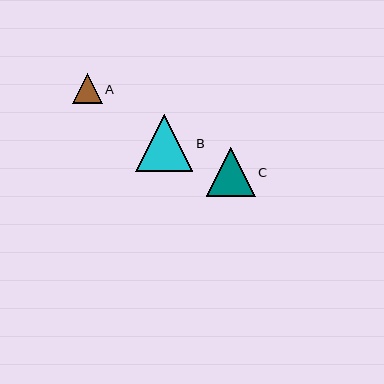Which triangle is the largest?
Triangle B is the largest with a size of approximately 57 pixels.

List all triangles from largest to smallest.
From largest to smallest: B, C, A.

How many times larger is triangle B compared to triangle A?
Triangle B is approximately 1.9 times the size of triangle A.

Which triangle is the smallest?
Triangle A is the smallest with a size of approximately 29 pixels.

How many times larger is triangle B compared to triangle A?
Triangle B is approximately 1.9 times the size of triangle A.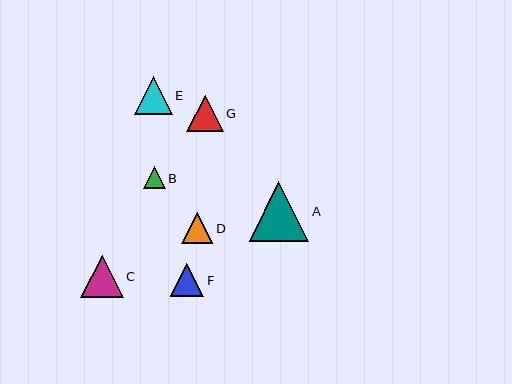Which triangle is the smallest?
Triangle B is the smallest with a size of approximately 22 pixels.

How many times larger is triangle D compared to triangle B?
Triangle D is approximately 1.4 times the size of triangle B.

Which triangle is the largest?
Triangle A is the largest with a size of approximately 59 pixels.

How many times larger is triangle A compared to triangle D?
Triangle A is approximately 1.9 times the size of triangle D.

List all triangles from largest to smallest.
From largest to smallest: A, C, E, G, F, D, B.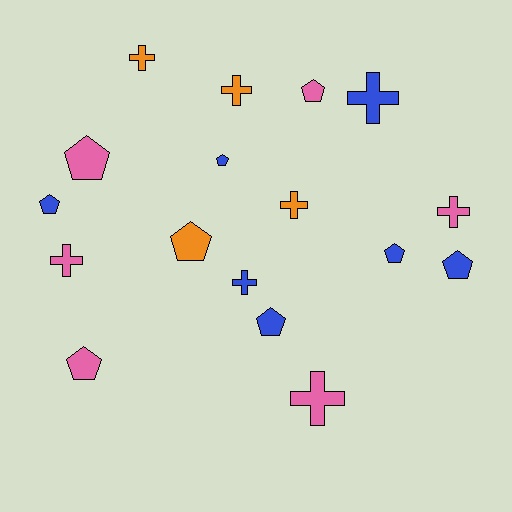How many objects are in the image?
There are 17 objects.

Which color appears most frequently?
Blue, with 7 objects.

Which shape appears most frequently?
Pentagon, with 9 objects.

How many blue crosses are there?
There are 2 blue crosses.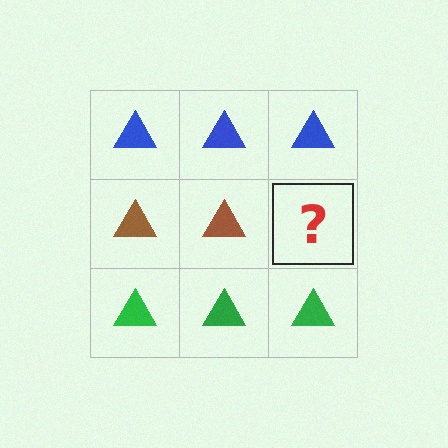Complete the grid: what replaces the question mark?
The question mark should be replaced with a brown triangle.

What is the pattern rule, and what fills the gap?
The rule is that each row has a consistent color. The gap should be filled with a brown triangle.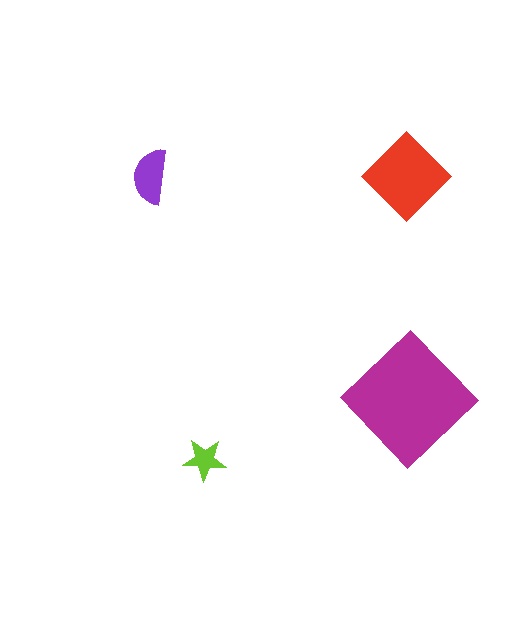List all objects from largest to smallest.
The magenta diamond, the red diamond, the purple semicircle, the lime star.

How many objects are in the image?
There are 4 objects in the image.